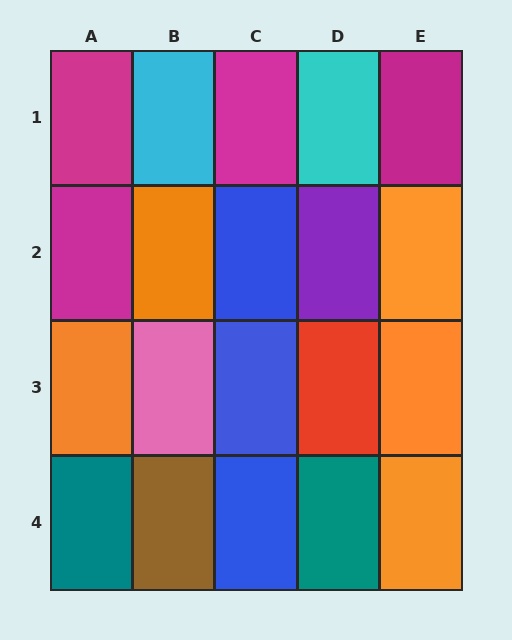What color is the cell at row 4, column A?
Teal.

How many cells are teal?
2 cells are teal.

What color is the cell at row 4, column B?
Brown.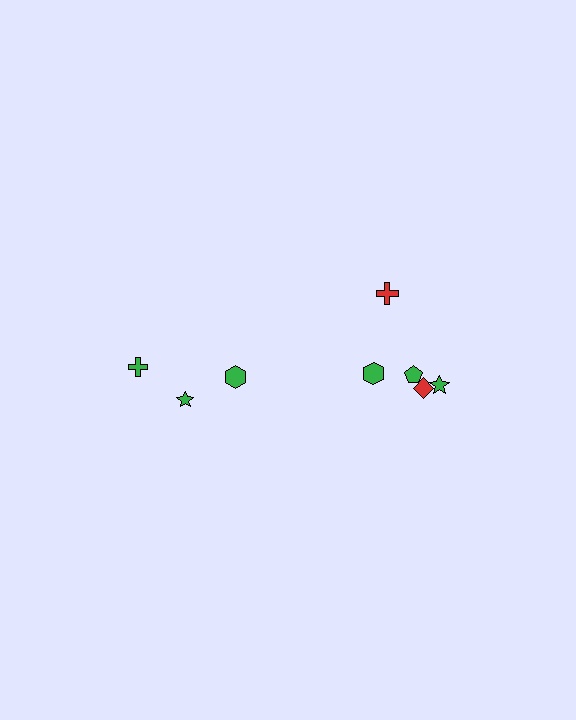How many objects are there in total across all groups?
There are 8 objects.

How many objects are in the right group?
There are 5 objects.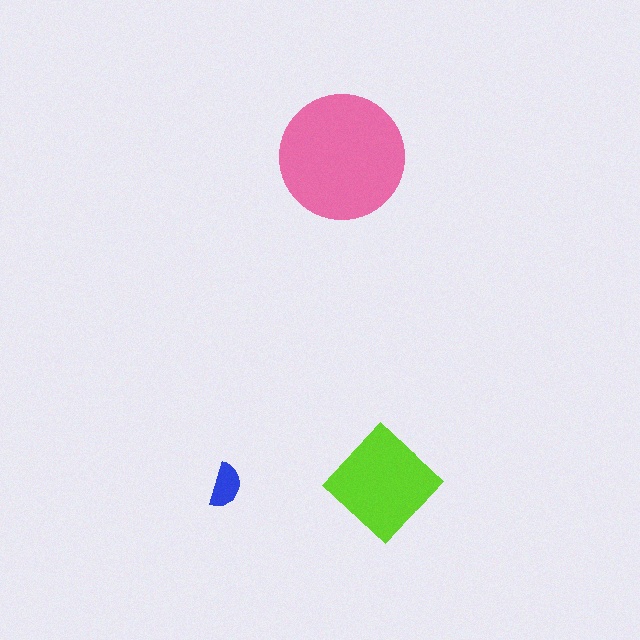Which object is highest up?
The pink circle is topmost.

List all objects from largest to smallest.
The pink circle, the lime diamond, the blue semicircle.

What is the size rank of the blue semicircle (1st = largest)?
3rd.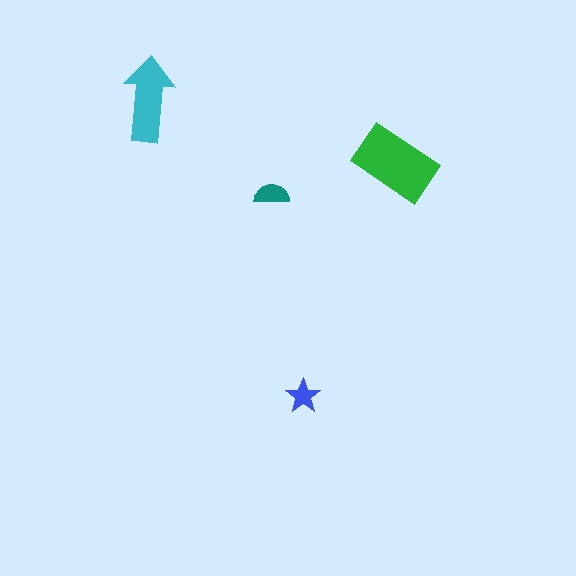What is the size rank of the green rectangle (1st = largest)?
1st.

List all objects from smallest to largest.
The blue star, the teal semicircle, the cyan arrow, the green rectangle.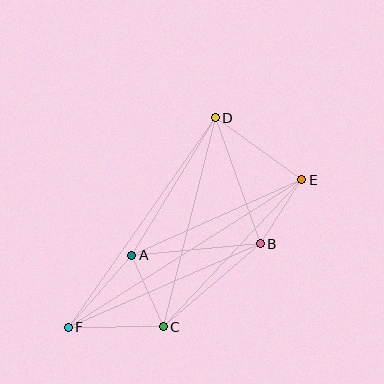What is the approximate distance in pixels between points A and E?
The distance between A and E is approximately 186 pixels.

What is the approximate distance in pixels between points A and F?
The distance between A and F is approximately 96 pixels.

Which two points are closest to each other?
Points B and E are closest to each other.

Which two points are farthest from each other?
Points E and F are farthest from each other.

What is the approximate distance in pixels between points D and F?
The distance between D and F is approximately 256 pixels.